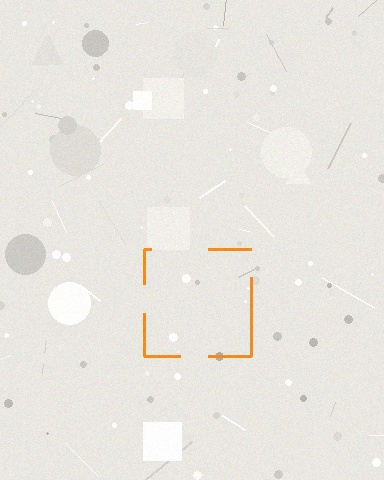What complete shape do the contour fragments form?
The contour fragments form a square.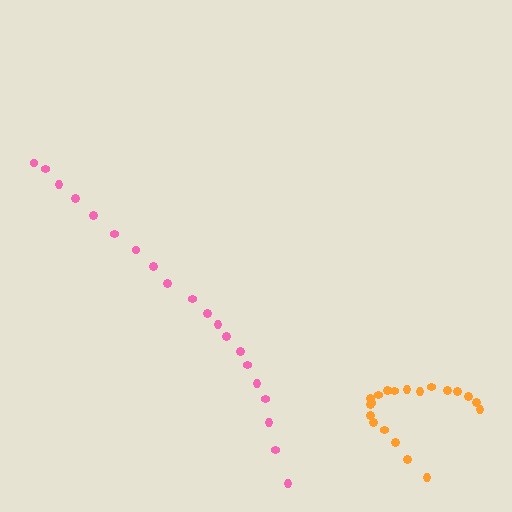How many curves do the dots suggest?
There are 2 distinct paths.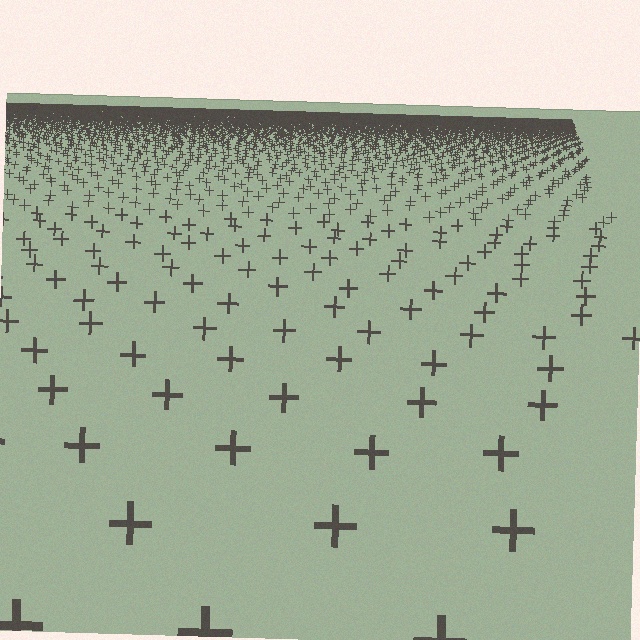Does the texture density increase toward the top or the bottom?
Density increases toward the top.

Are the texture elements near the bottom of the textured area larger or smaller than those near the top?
Larger. Near the bottom, elements are closer to the viewer and appear at a bigger on-screen size.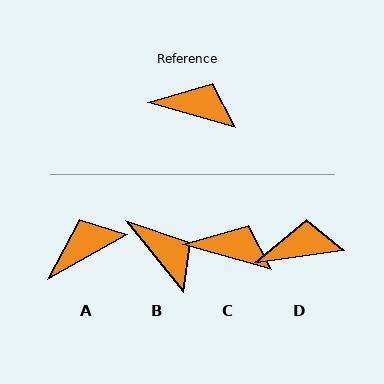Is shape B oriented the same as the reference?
No, it is off by about 36 degrees.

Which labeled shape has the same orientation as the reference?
C.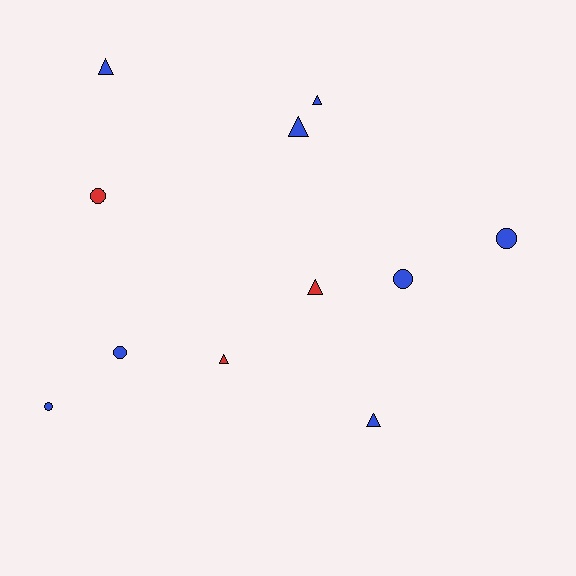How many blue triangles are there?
There are 4 blue triangles.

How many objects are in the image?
There are 11 objects.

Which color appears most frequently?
Blue, with 8 objects.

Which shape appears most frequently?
Triangle, with 6 objects.